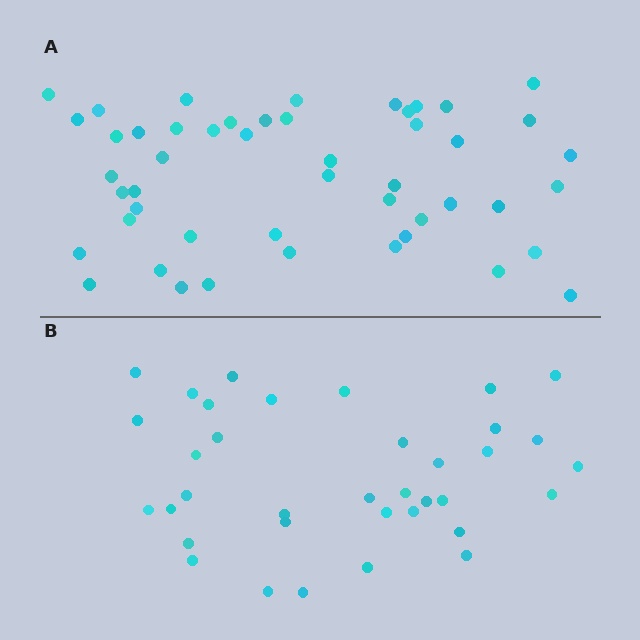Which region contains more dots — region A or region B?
Region A (the top region) has more dots.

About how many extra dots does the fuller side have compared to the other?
Region A has approximately 15 more dots than region B.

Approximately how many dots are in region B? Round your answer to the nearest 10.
About 40 dots. (The exact count is 36, which rounds to 40.)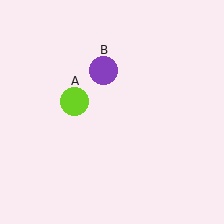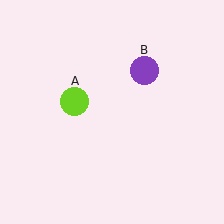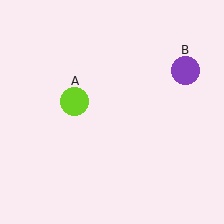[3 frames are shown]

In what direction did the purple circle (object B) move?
The purple circle (object B) moved right.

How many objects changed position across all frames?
1 object changed position: purple circle (object B).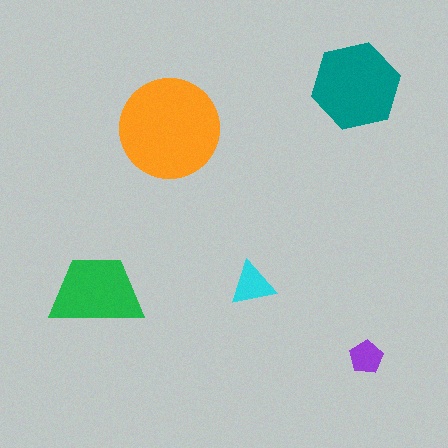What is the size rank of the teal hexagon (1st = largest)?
2nd.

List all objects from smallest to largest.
The purple pentagon, the cyan triangle, the green trapezoid, the teal hexagon, the orange circle.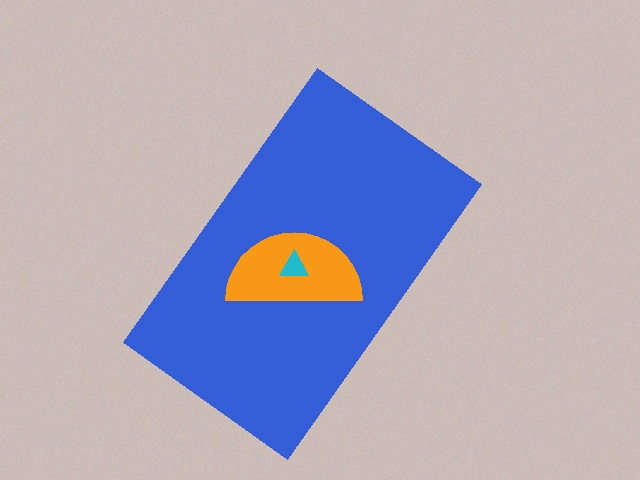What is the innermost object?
The cyan triangle.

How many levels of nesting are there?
3.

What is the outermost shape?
The blue rectangle.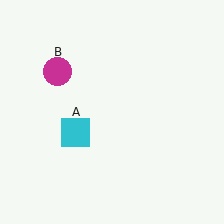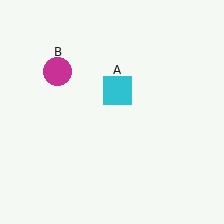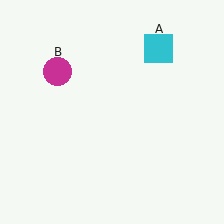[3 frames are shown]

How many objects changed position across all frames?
1 object changed position: cyan square (object A).